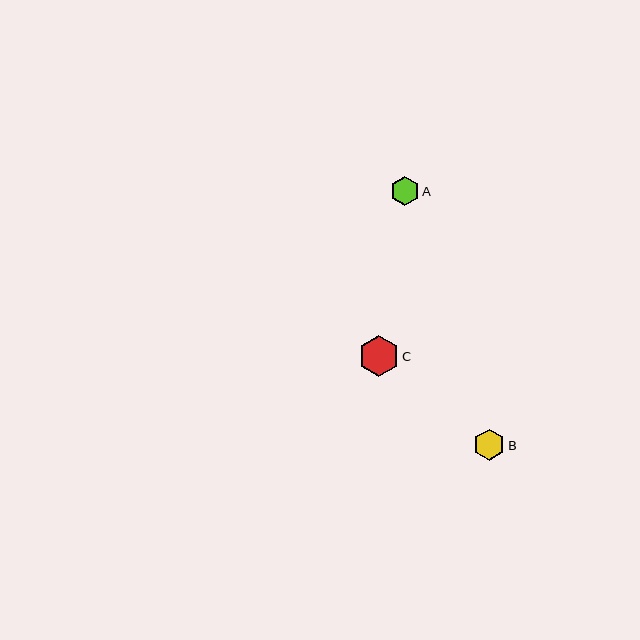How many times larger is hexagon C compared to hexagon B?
Hexagon C is approximately 1.3 times the size of hexagon B.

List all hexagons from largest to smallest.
From largest to smallest: C, B, A.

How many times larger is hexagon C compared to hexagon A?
Hexagon C is approximately 1.4 times the size of hexagon A.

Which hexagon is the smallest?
Hexagon A is the smallest with a size of approximately 29 pixels.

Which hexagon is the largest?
Hexagon C is the largest with a size of approximately 41 pixels.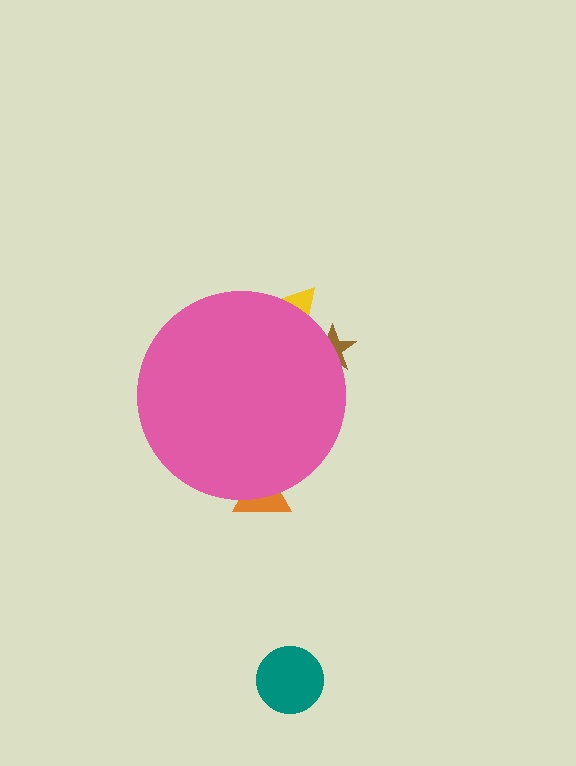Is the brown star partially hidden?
Yes, the brown star is partially hidden behind the pink circle.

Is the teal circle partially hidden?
No, the teal circle is fully visible.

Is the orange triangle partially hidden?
Yes, the orange triangle is partially hidden behind the pink circle.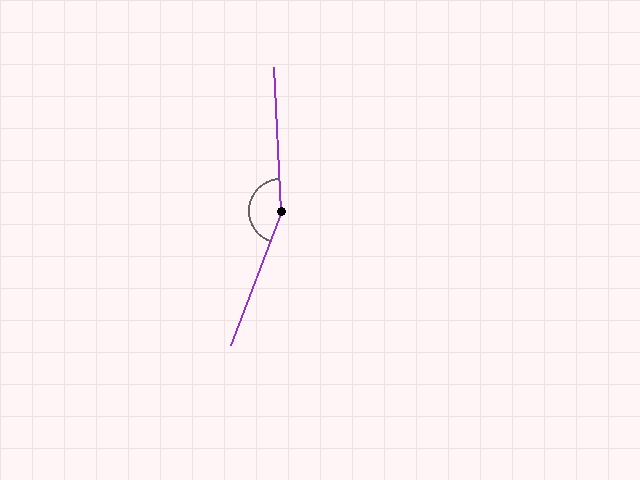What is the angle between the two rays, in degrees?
Approximately 157 degrees.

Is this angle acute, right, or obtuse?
It is obtuse.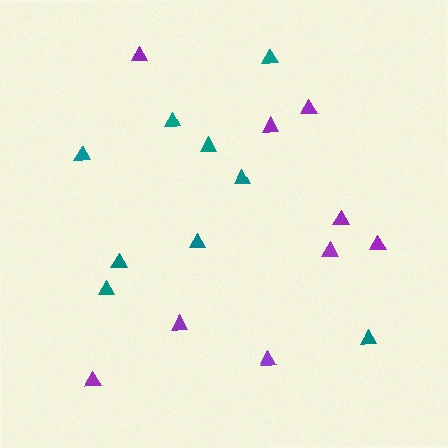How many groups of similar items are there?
There are 2 groups: one group of teal triangles (9) and one group of purple triangles (9).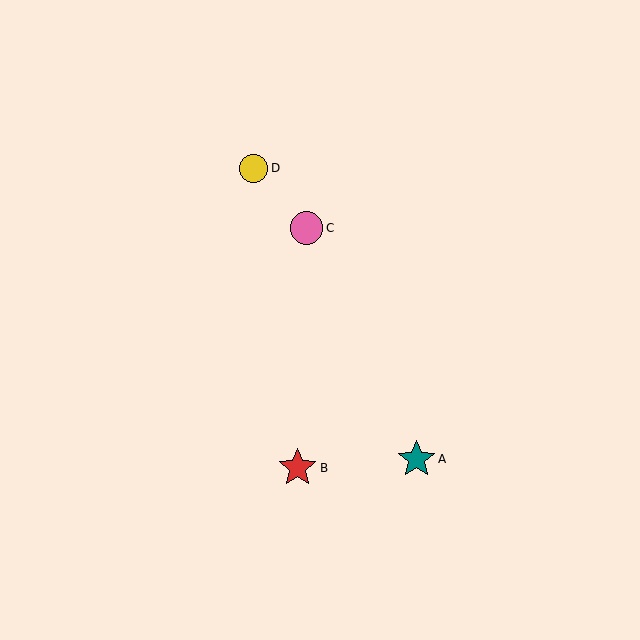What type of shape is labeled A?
Shape A is a teal star.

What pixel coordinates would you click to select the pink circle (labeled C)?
Click at (306, 228) to select the pink circle C.